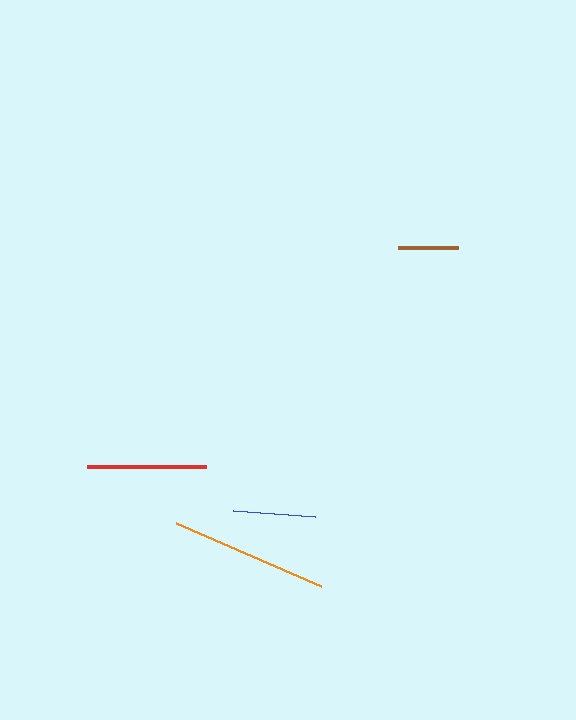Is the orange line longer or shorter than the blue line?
The orange line is longer than the blue line.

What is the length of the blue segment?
The blue segment is approximately 82 pixels long.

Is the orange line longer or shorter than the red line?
The orange line is longer than the red line.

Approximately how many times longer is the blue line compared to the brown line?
The blue line is approximately 1.4 times the length of the brown line.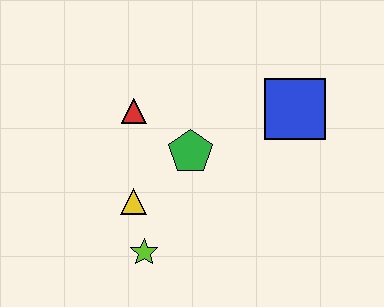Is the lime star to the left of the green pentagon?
Yes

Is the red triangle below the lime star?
No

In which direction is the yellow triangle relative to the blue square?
The yellow triangle is to the left of the blue square.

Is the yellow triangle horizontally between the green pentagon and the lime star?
No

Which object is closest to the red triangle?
The green pentagon is closest to the red triangle.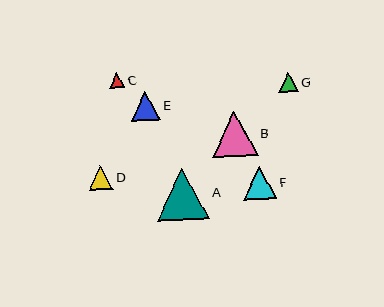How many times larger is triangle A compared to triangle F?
Triangle A is approximately 1.6 times the size of triangle F.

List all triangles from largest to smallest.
From largest to smallest: A, B, F, E, D, G, C.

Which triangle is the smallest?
Triangle C is the smallest with a size of approximately 15 pixels.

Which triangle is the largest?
Triangle A is the largest with a size of approximately 52 pixels.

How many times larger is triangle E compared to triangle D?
Triangle E is approximately 1.2 times the size of triangle D.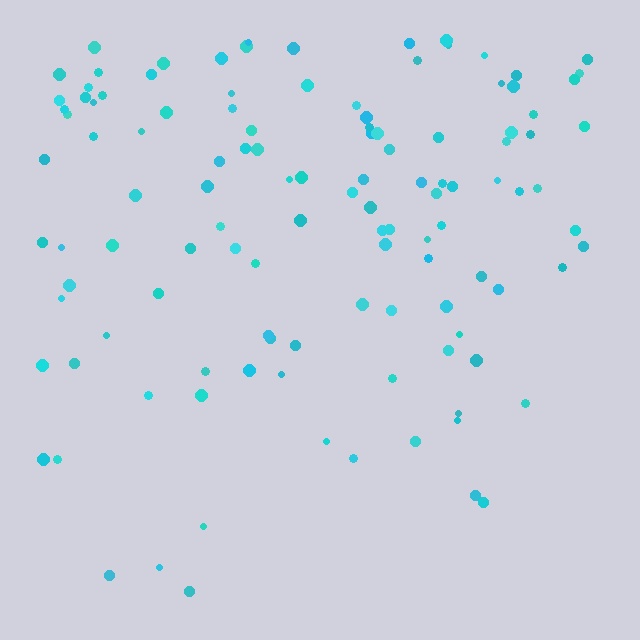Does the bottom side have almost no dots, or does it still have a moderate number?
Still a moderate number, just noticeably fewer than the top.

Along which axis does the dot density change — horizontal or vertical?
Vertical.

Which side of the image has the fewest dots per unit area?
The bottom.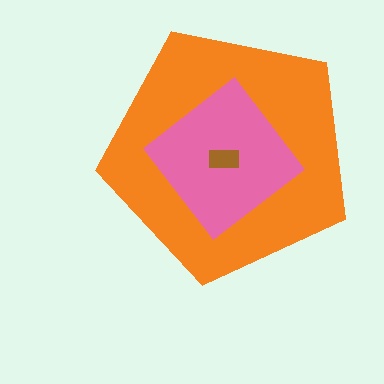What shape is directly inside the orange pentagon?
The pink diamond.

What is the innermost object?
The brown rectangle.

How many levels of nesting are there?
3.